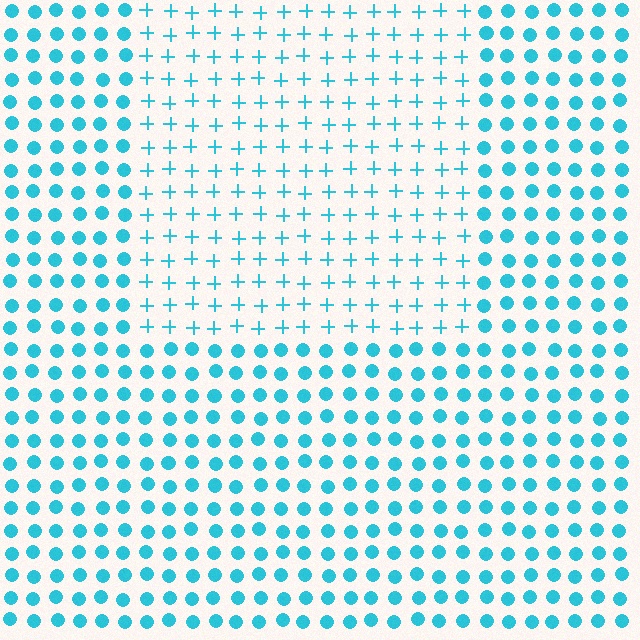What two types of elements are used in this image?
The image uses plus signs inside the rectangle region and circles outside it.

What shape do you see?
I see a rectangle.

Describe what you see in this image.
The image is filled with small cyan elements arranged in a uniform grid. A rectangle-shaped region contains plus signs, while the surrounding area contains circles. The boundary is defined purely by the change in element shape.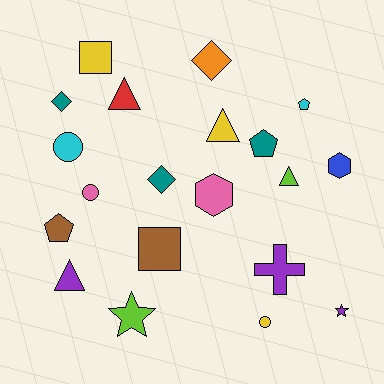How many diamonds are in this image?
There are 3 diamonds.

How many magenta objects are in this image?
There are no magenta objects.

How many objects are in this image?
There are 20 objects.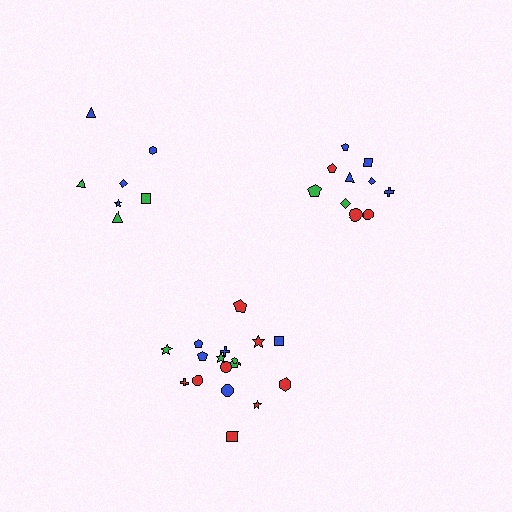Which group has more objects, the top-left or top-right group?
The top-right group.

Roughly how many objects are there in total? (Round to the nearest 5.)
Roughly 35 objects in total.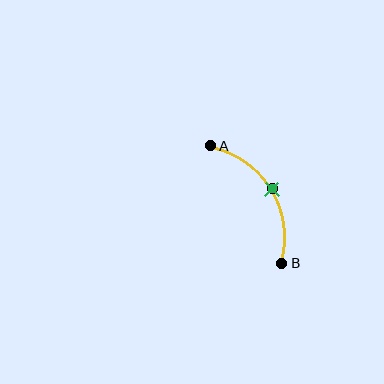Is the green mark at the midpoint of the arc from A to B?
Yes. The green mark lies on the arc at equal arc-length from both A and B — it is the arc midpoint.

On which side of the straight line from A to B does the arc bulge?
The arc bulges to the right of the straight line connecting A and B.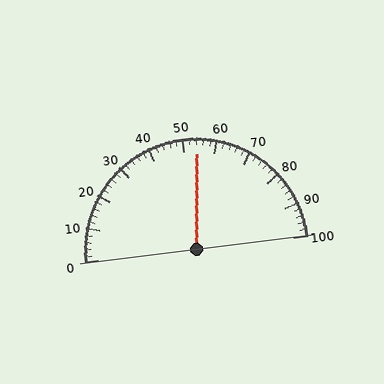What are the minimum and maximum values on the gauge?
The gauge ranges from 0 to 100.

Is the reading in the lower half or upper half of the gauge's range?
The reading is in the upper half of the range (0 to 100).